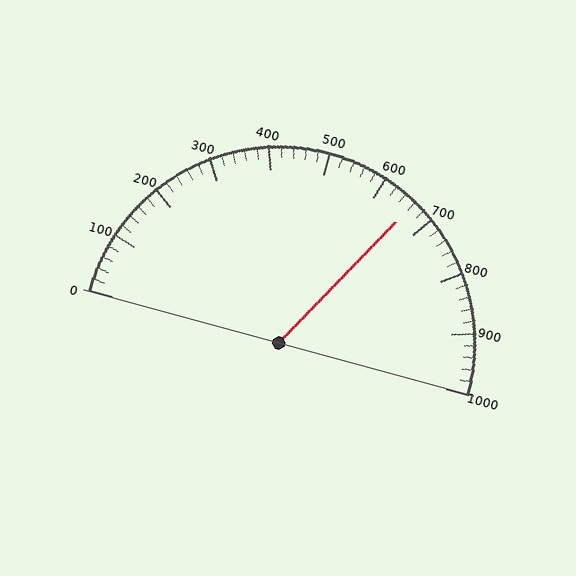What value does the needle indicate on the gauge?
The needle indicates approximately 660.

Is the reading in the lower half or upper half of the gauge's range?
The reading is in the upper half of the range (0 to 1000).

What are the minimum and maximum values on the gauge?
The gauge ranges from 0 to 1000.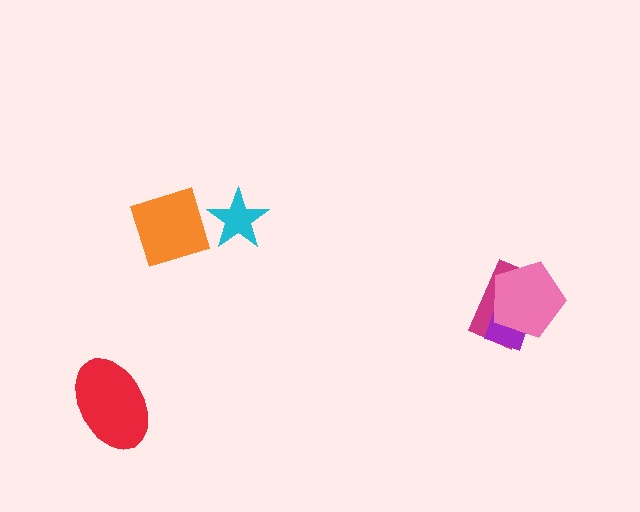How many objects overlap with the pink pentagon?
2 objects overlap with the pink pentagon.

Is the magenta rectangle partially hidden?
Yes, it is partially covered by another shape.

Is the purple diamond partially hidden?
Yes, it is partially covered by another shape.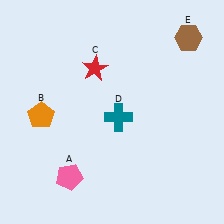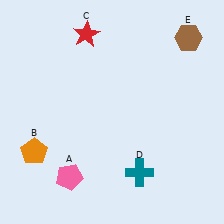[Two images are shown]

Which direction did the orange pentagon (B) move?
The orange pentagon (B) moved down.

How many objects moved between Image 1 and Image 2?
3 objects moved between the two images.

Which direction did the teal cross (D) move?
The teal cross (D) moved down.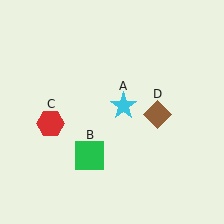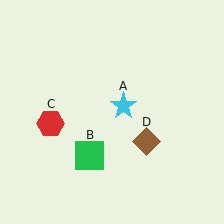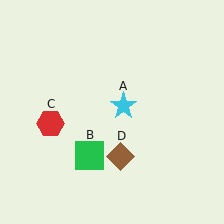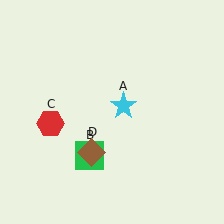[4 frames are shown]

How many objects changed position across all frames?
1 object changed position: brown diamond (object D).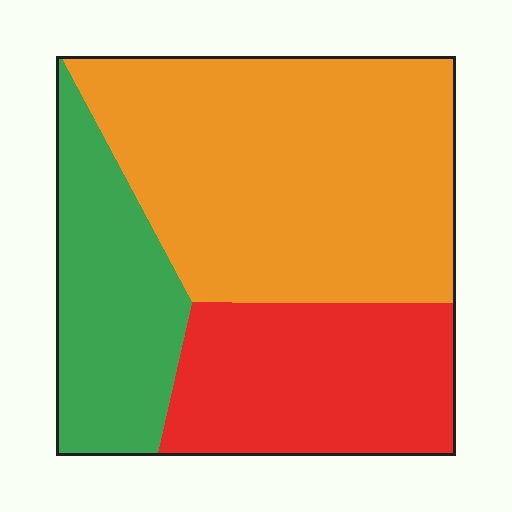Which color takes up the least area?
Green, at roughly 20%.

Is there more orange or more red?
Orange.